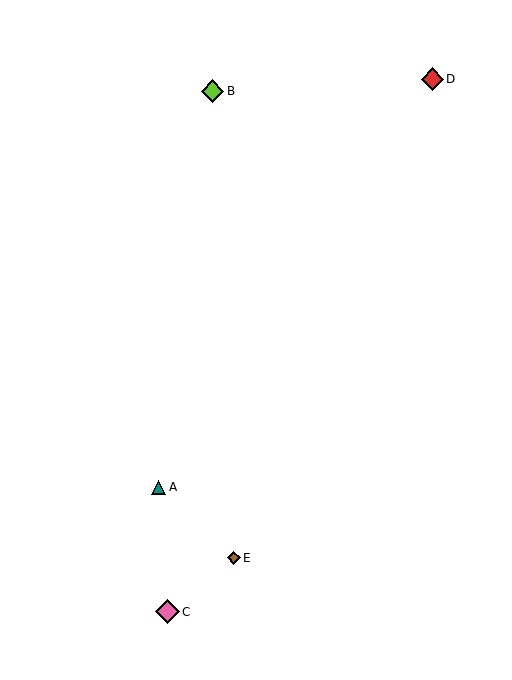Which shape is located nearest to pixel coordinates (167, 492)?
The teal triangle (labeled A) at (159, 488) is nearest to that location.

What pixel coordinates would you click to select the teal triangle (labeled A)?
Click at (159, 488) to select the teal triangle A.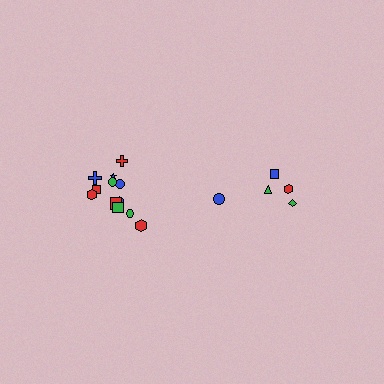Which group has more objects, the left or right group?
The left group.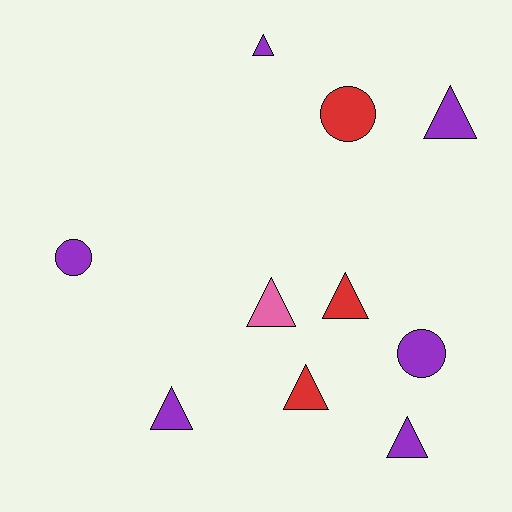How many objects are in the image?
There are 10 objects.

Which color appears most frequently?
Purple, with 6 objects.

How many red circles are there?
There is 1 red circle.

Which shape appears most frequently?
Triangle, with 7 objects.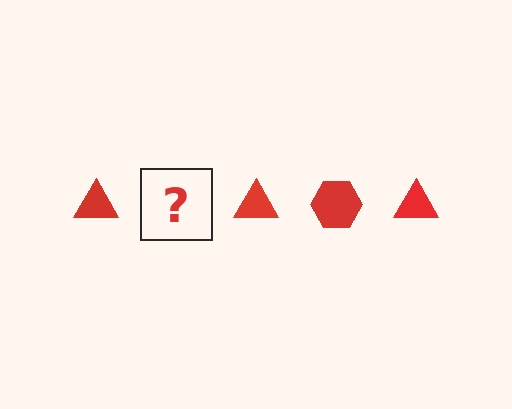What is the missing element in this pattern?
The missing element is a red hexagon.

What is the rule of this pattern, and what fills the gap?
The rule is that the pattern cycles through triangle, hexagon shapes in red. The gap should be filled with a red hexagon.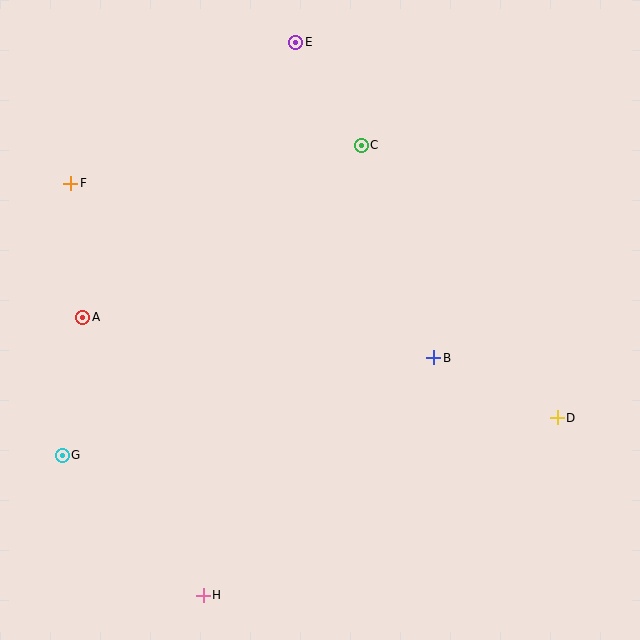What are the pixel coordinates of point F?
Point F is at (71, 183).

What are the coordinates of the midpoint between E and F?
The midpoint between E and F is at (183, 113).